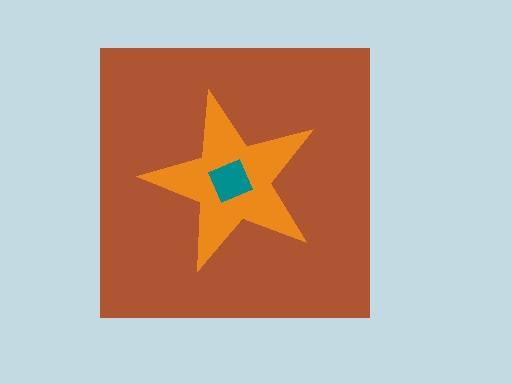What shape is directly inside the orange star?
The teal diamond.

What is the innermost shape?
The teal diamond.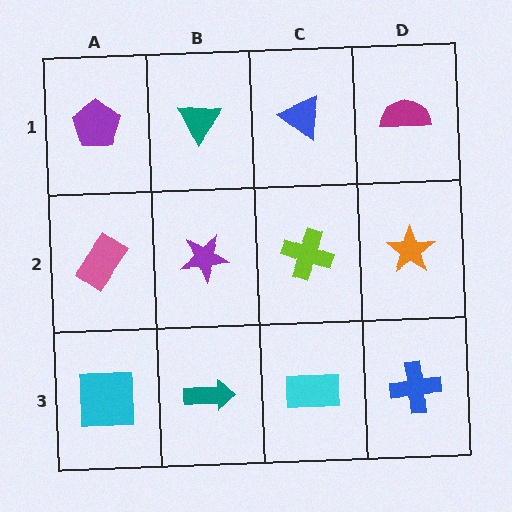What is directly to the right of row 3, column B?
A cyan rectangle.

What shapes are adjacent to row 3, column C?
A lime cross (row 2, column C), a teal arrow (row 3, column B), a blue cross (row 3, column D).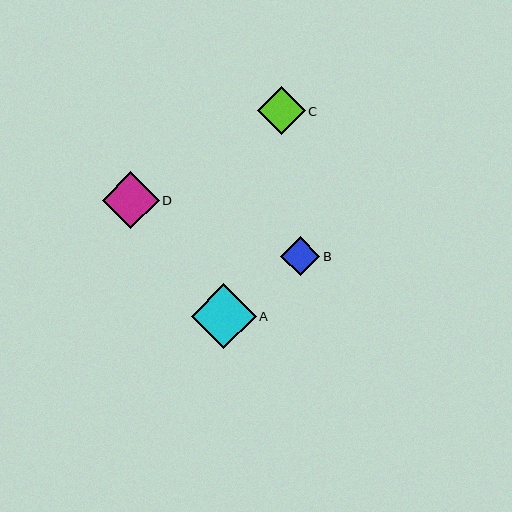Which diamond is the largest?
Diamond A is the largest with a size of approximately 65 pixels.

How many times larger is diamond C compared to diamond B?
Diamond C is approximately 1.2 times the size of diamond B.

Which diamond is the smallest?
Diamond B is the smallest with a size of approximately 39 pixels.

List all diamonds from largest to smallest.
From largest to smallest: A, D, C, B.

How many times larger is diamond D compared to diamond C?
Diamond D is approximately 1.2 times the size of diamond C.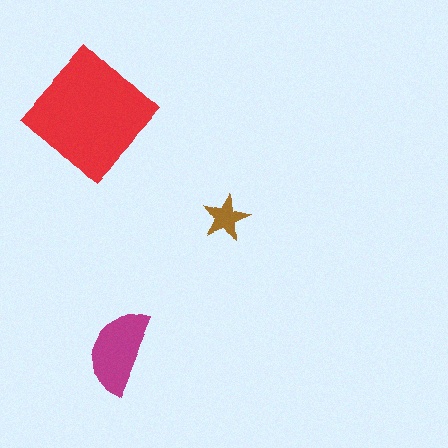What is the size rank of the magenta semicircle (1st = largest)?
2nd.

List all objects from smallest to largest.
The brown star, the magenta semicircle, the red diamond.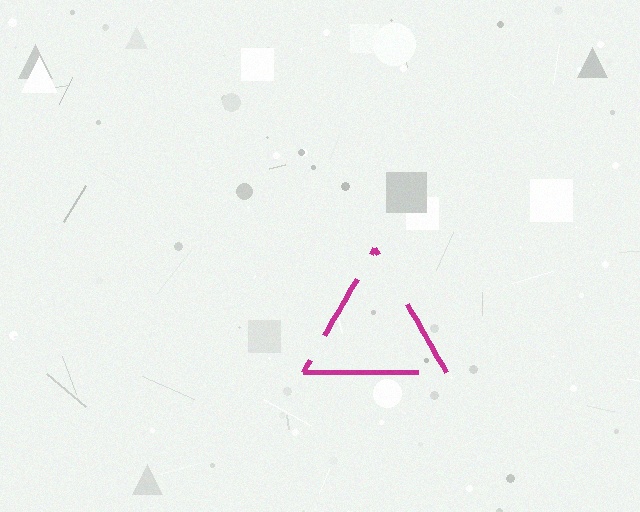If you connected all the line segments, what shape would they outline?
They would outline a triangle.